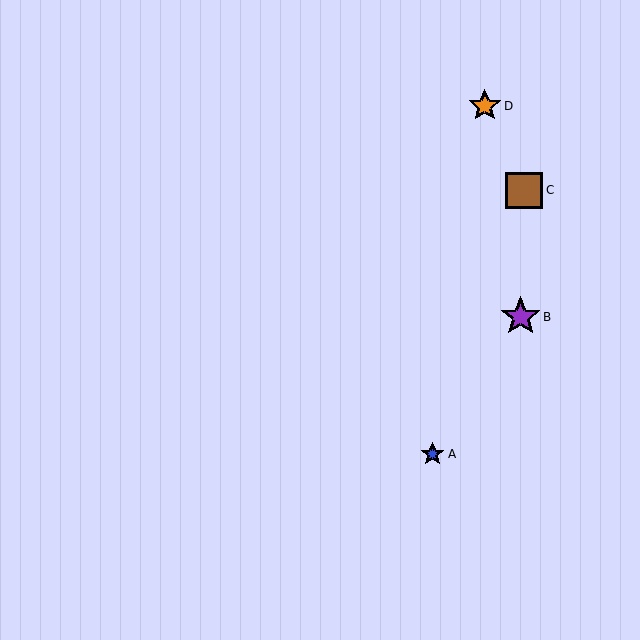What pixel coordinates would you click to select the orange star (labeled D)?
Click at (485, 106) to select the orange star D.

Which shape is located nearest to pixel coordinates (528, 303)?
The purple star (labeled B) at (521, 317) is nearest to that location.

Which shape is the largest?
The purple star (labeled B) is the largest.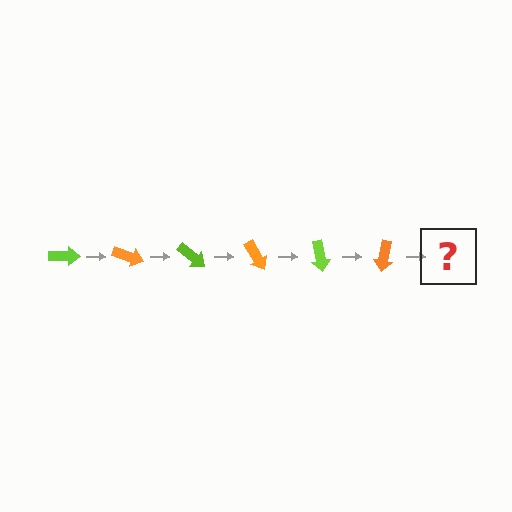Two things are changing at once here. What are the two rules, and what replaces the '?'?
The two rules are that it rotates 20 degrees each step and the color cycles through lime and orange. The '?' should be a lime arrow, rotated 120 degrees from the start.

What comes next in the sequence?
The next element should be a lime arrow, rotated 120 degrees from the start.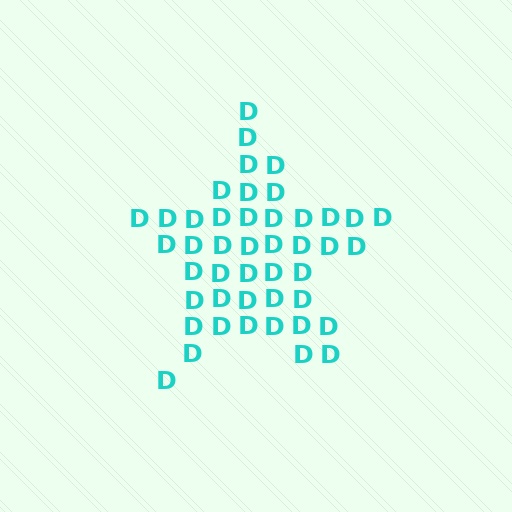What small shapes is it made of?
It is made of small letter D's.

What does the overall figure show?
The overall figure shows a star.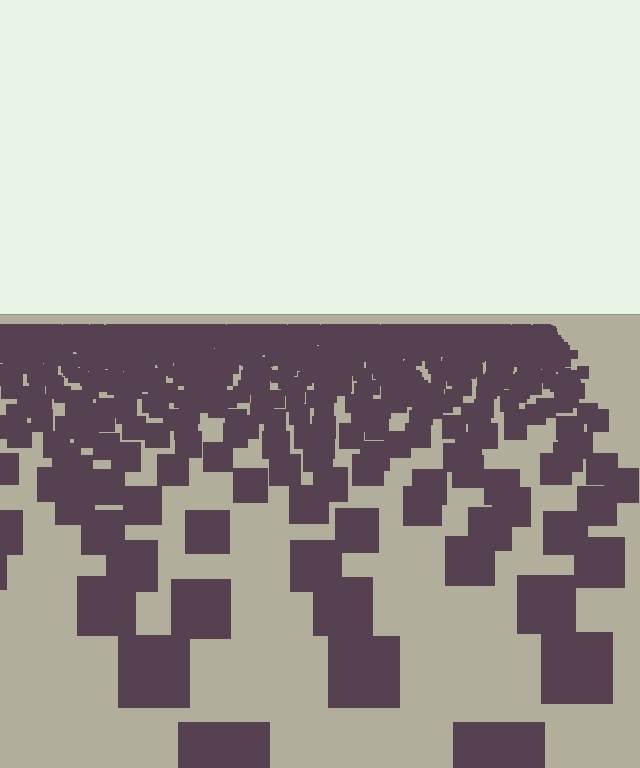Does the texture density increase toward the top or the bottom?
Density increases toward the top.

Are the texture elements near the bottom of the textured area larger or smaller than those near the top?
Larger. Near the bottom, elements are closer to the viewer and appear at a bigger on-screen size.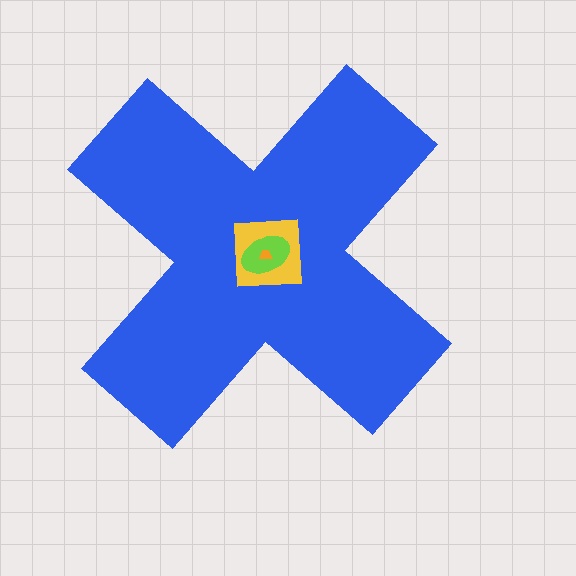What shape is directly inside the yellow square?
The lime ellipse.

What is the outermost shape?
The blue cross.